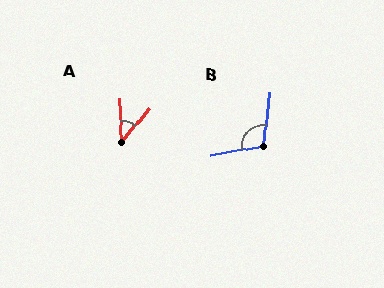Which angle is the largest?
B, at approximately 107 degrees.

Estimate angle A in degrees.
Approximately 43 degrees.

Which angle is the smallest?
A, at approximately 43 degrees.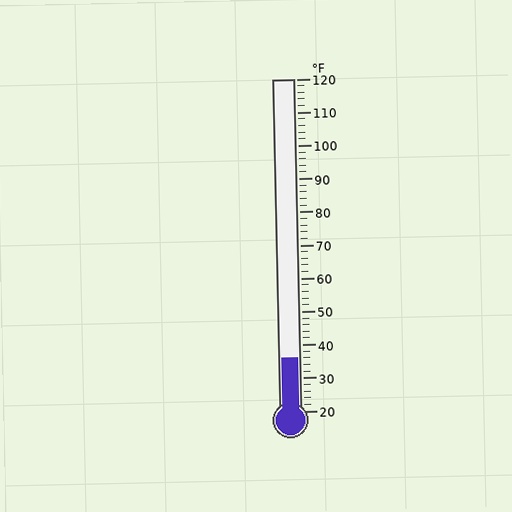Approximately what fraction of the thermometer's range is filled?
The thermometer is filled to approximately 15% of its range.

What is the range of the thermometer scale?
The thermometer scale ranges from 20°F to 120°F.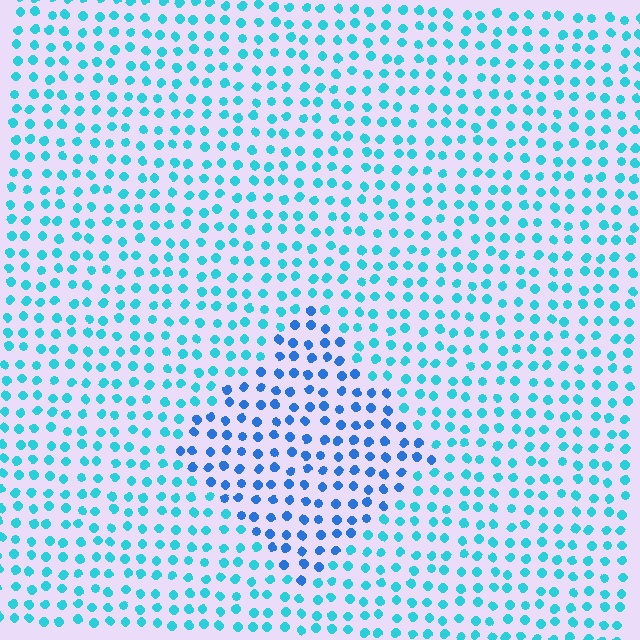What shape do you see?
I see a diamond.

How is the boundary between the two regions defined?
The boundary is defined purely by a slight shift in hue (about 31 degrees). Spacing, size, and orientation are identical on both sides.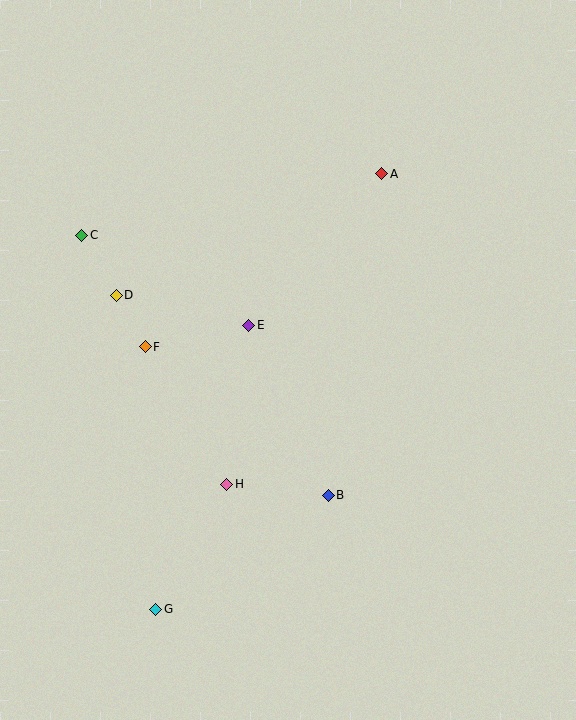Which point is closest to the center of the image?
Point E at (249, 325) is closest to the center.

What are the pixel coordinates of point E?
Point E is at (249, 325).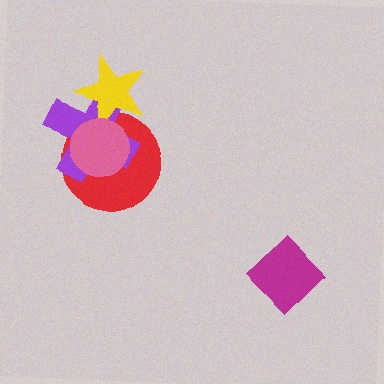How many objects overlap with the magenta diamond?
0 objects overlap with the magenta diamond.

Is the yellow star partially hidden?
Yes, it is partially covered by another shape.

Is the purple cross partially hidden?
Yes, it is partially covered by another shape.